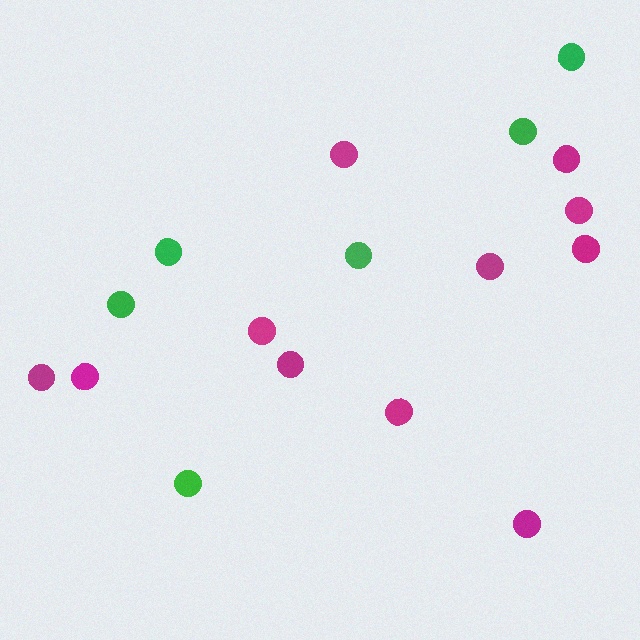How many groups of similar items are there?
There are 2 groups: one group of green circles (6) and one group of magenta circles (11).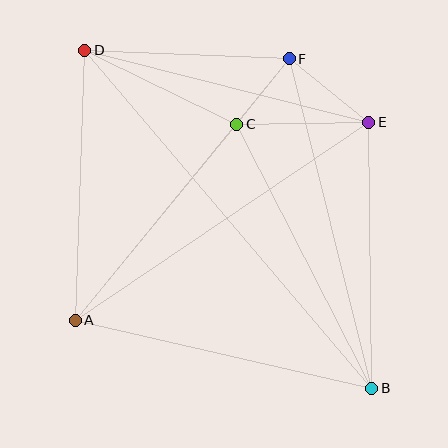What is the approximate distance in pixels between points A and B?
The distance between A and B is approximately 305 pixels.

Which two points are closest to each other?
Points C and F are closest to each other.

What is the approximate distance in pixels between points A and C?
The distance between A and C is approximately 254 pixels.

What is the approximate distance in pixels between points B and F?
The distance between B and F is approximately 340 pixels.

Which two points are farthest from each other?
Points B and D are farthest from each other.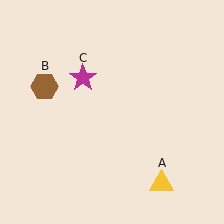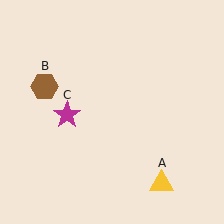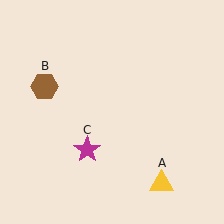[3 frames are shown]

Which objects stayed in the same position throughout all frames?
Yellow triangle (object A) and brown hexagon (object B) remained stationary.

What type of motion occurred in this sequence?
The magenta star (object C) rotated counterclockwise around the center of the scene.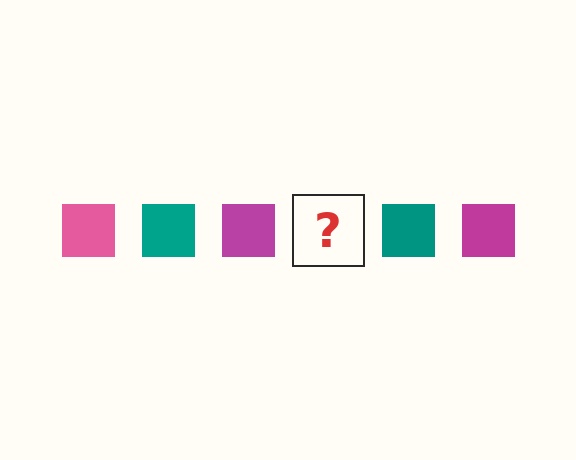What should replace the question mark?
The question mark should be replaced with a pink square.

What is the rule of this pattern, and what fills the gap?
The rule is that the pattern cycles through pink, teal, magenta squares. The gap should be filled with a pink square.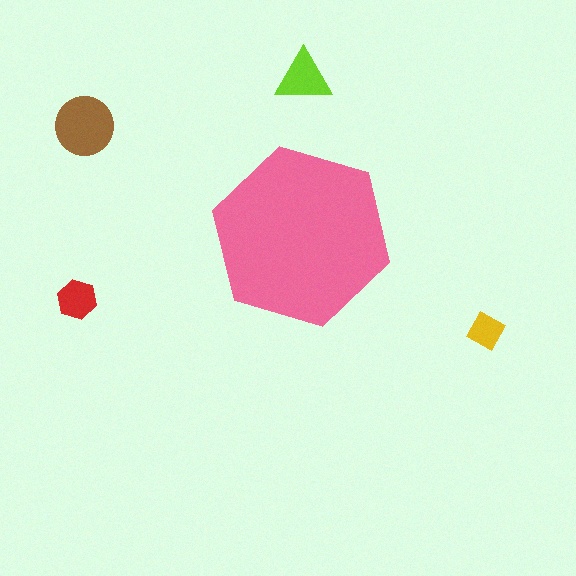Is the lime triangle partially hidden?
No, the lime triangle is fully visible.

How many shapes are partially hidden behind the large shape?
0 shapes are partially hidden.